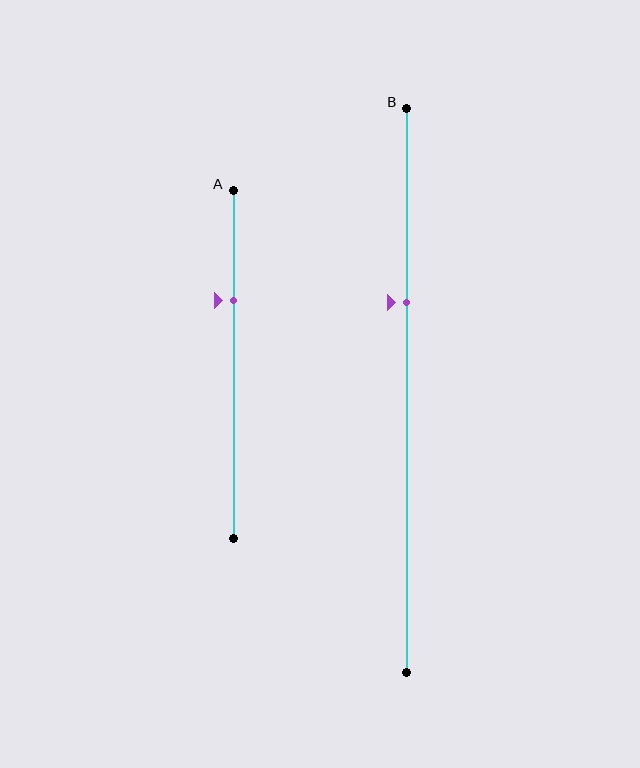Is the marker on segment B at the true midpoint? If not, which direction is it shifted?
No, the marker on segment B is shifted upward by about 16% of the segment length.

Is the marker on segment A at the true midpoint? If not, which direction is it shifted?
No, the marker on segment A is shifted upward by about 18% of the segment length.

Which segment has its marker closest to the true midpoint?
Segment B has its marker closest to the true midpoint.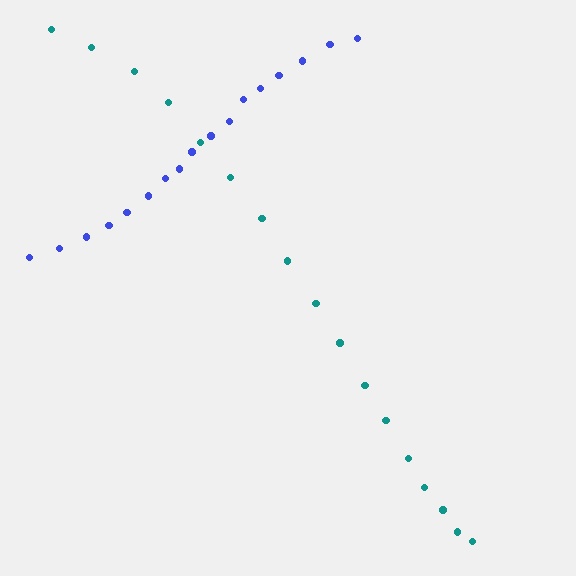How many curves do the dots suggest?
There are 2 distinct paths.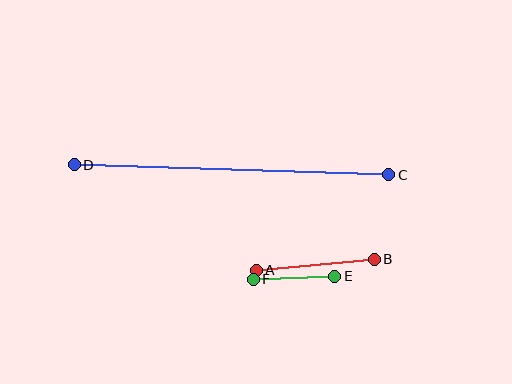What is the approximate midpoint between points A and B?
The midpoint is at approximately (315, 265) pixels.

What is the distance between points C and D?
The distance is approximately 314 pixels.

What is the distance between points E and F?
The distance is approximately 82 pixels.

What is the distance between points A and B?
The distance is approximately 118 pixels.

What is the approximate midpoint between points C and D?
The midpoint is at approximately (232, 170) pixels.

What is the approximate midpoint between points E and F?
The midpoint is at approximately (294, 278) pixels.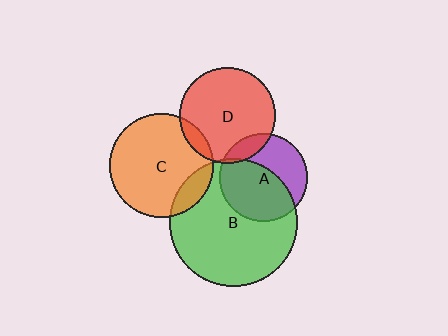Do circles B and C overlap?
Yes.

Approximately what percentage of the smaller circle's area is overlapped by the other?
Approximately 15%.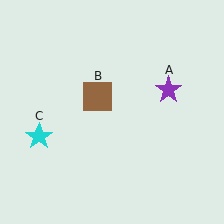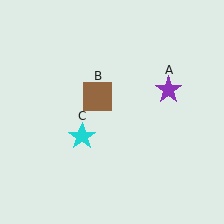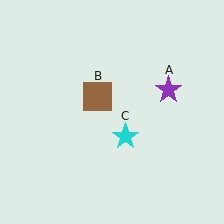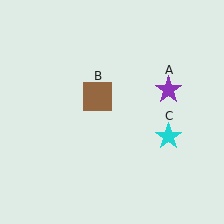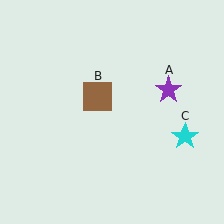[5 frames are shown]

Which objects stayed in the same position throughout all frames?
Purple star (object A) and brown square (object B) remained stationary.